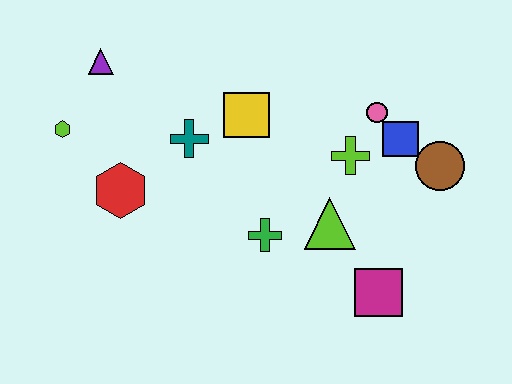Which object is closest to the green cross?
The lime triangle is closest to the green cross.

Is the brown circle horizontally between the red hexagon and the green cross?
No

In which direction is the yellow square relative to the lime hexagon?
The yellow square is to the right of the lime hexagon.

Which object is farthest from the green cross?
The purple triangle is farthest from the green cross.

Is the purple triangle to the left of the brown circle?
Yes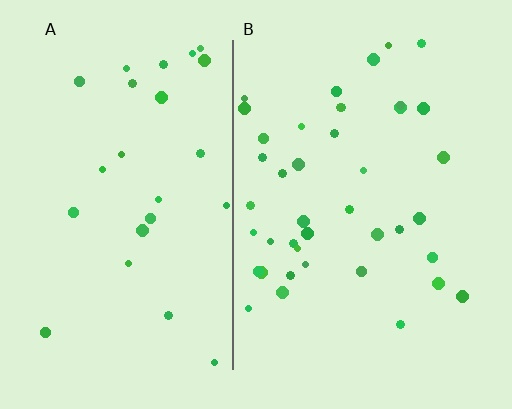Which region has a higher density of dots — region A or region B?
B (the right).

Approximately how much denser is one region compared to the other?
Approximately 1.6× — region B over region A.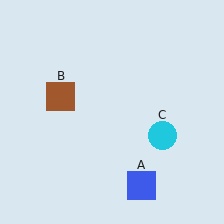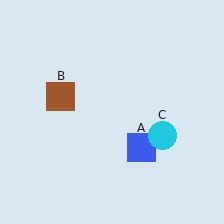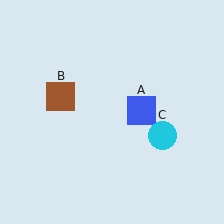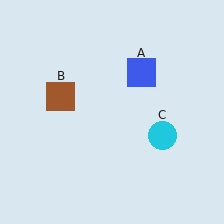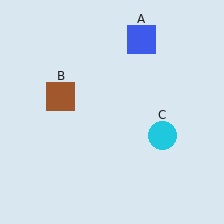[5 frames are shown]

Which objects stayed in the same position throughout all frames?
Brown square (object B) and cyan circle (object C) remained stationary.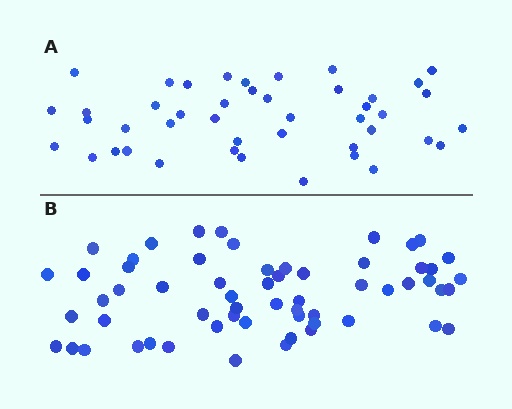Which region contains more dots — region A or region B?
Region B (the bottom region) has more dots.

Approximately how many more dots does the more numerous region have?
Region B has approximately 15 more dots than region A.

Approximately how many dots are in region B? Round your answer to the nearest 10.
About 60 dots.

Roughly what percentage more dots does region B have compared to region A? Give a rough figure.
About 35% more.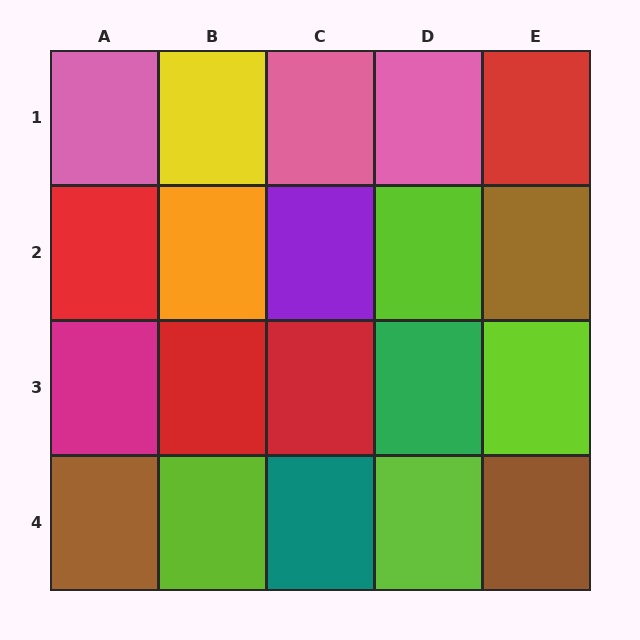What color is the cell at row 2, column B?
Orange.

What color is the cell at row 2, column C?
Purple.